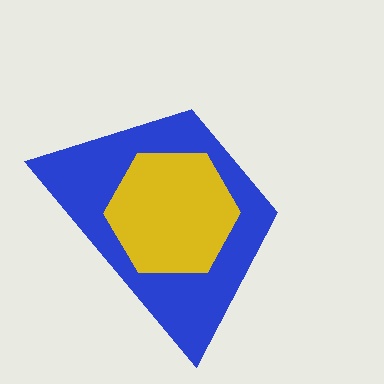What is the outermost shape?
The blue trapezoid.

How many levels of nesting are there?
2.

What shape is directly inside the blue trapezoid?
The yellow hexagon.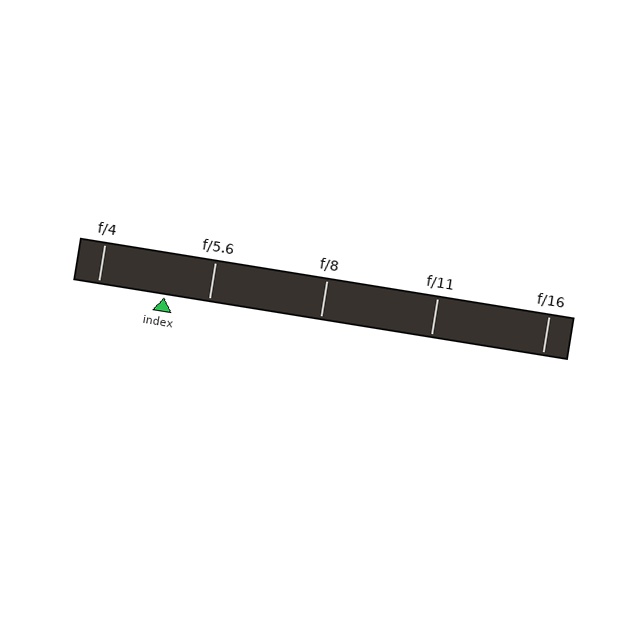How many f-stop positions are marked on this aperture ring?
There are 5 f-stop positions marked.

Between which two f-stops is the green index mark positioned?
The index mark is between f/4 and f/5.6.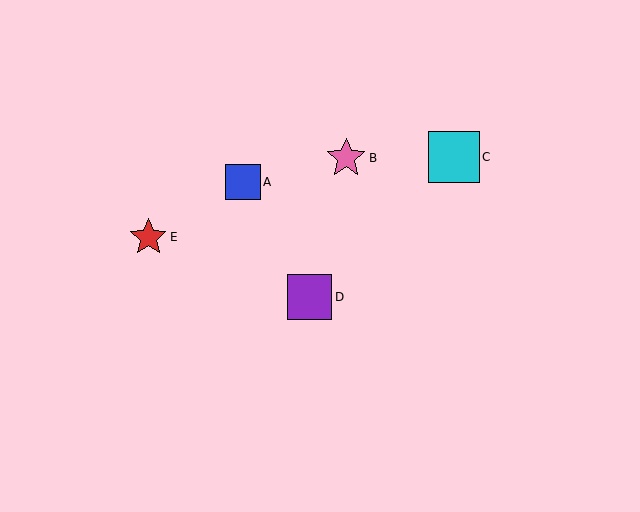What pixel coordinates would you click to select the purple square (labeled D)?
Click at (309, 297) to select the purple square D.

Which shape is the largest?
The cyan square (labeled C) is the largest.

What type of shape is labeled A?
Shape A is a blue square.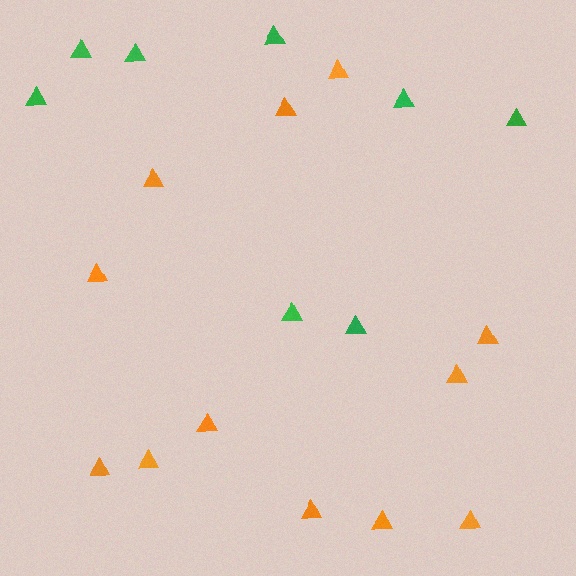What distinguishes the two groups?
There are 2 groups: one group of orange triangles (12) and one group of green triangles (8).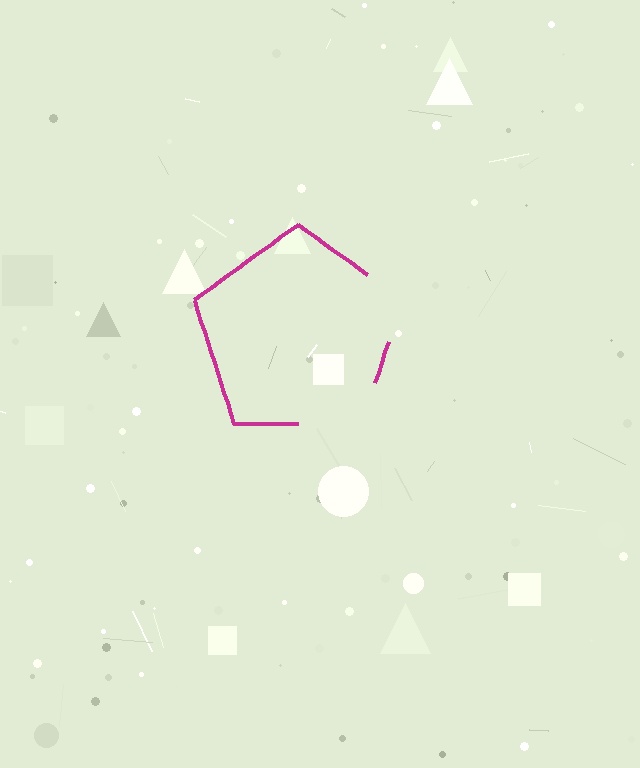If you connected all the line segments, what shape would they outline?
They would outline a pentagon.